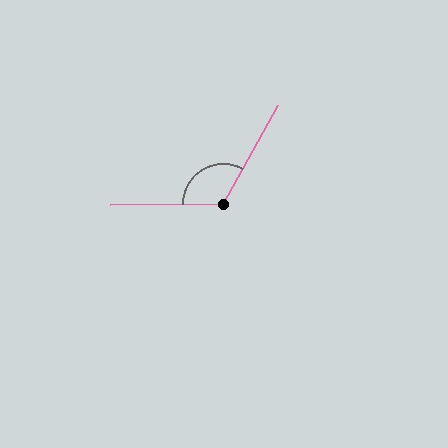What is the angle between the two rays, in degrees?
Approximately 119 degrees.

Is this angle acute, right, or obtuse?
It is obtuse.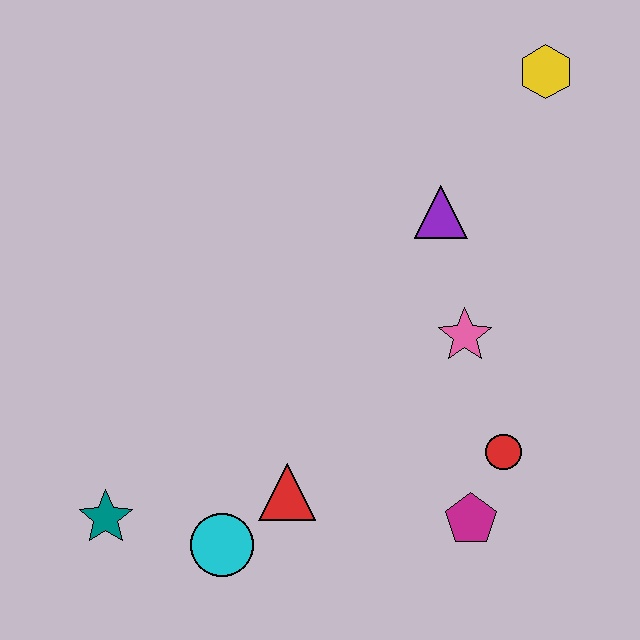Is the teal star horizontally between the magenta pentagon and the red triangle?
No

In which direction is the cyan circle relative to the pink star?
The cyan circle is to the left of the pink star.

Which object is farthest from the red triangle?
The yellow hexagon is farthest from the red triangle.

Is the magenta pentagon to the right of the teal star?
Yes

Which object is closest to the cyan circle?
The red triangle is closest to the cyan circle.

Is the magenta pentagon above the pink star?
No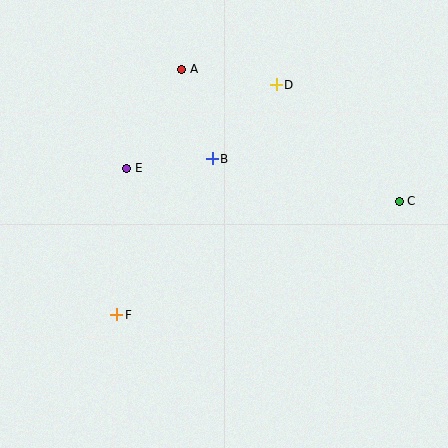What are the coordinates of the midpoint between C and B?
The midpoint between C and B is at (306, 180).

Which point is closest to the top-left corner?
Point A is closest to the top-left corner.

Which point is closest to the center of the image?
Point B at (212, 159) is closest to the center.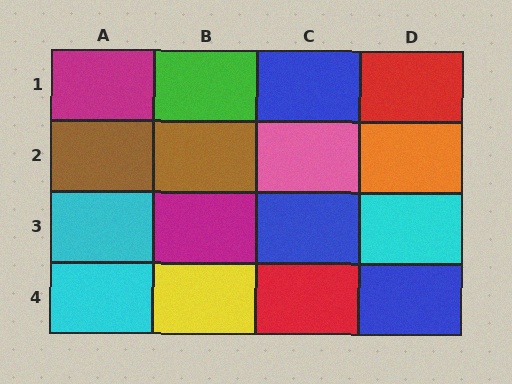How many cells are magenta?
2 cells are magenta.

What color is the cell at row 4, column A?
Cyan.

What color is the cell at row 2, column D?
Orange.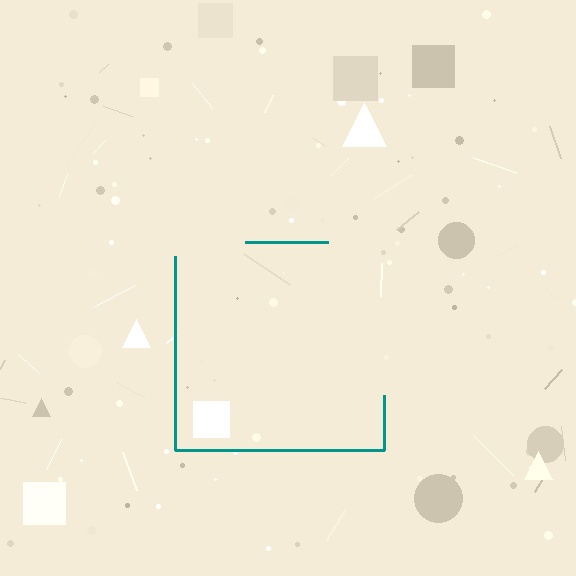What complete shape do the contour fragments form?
The contour fragments form a square.